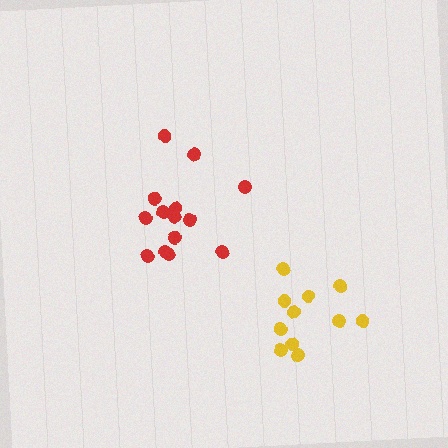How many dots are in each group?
Group 1: 14 dots, Group 2: 11 dots (25 total).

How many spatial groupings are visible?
There are 2 spatial groupings.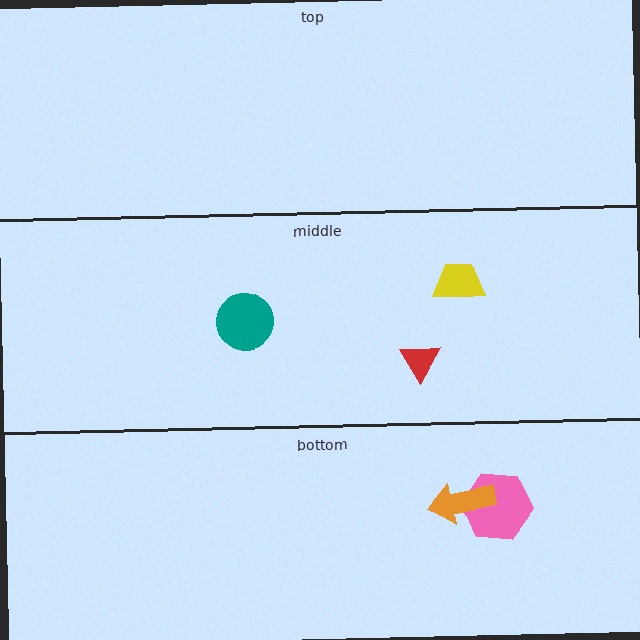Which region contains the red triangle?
The middle region.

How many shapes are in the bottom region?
2.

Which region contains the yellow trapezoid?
The middle region.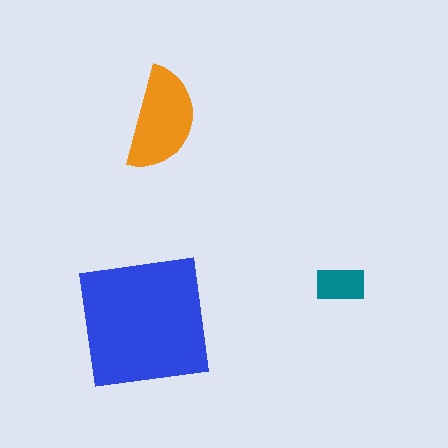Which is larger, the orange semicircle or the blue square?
The blue square.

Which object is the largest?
The blue square.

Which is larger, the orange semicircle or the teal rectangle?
The orange semicircle.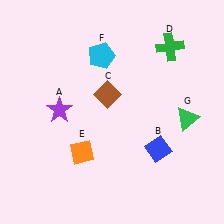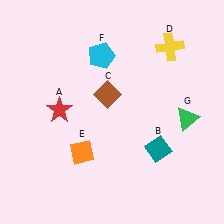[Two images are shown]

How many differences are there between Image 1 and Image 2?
There are 3 differences between the two images.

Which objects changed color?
A changed from purple to red. B changed from blue to teal. D changed from green to yellow.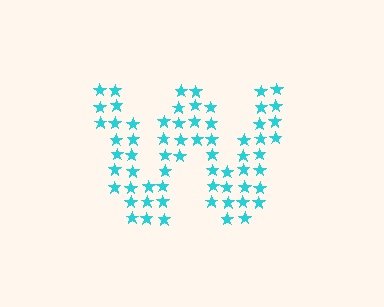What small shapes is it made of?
It is made of small stars.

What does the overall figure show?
The overall figure shows the letter W.